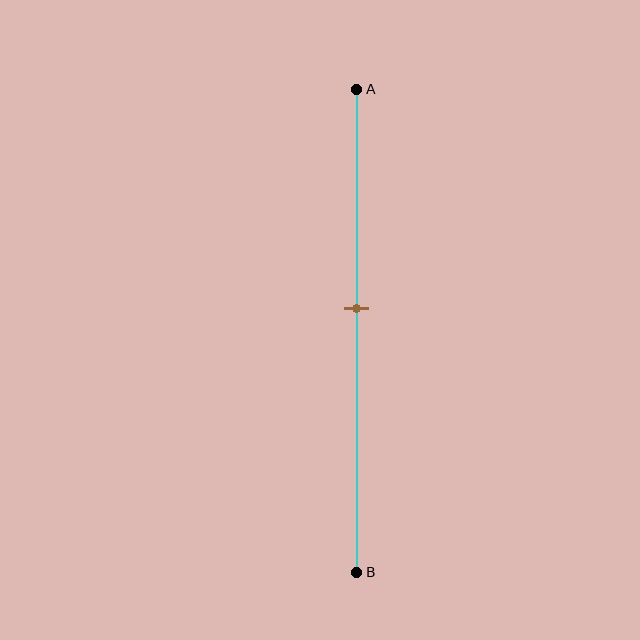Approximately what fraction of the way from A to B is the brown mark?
The brown mark is approximately 45% of the way from A to B.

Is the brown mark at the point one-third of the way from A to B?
No, the mark is at about 45% from A, not at the 33% one-third point.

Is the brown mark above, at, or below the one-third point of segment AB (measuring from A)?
The brown mark is below the one-third point of segment AB.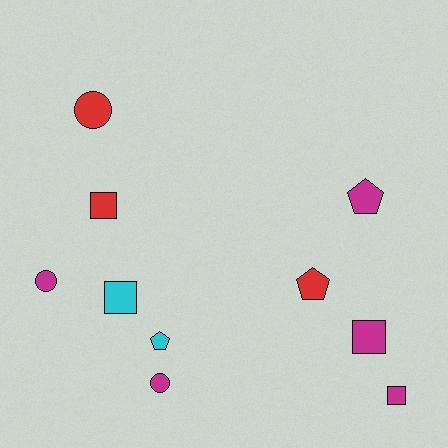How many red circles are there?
There is 1 red circle.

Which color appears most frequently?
Magenta, with 5 objects.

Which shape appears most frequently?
Square, with 4 objects.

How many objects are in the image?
There are 10 objects.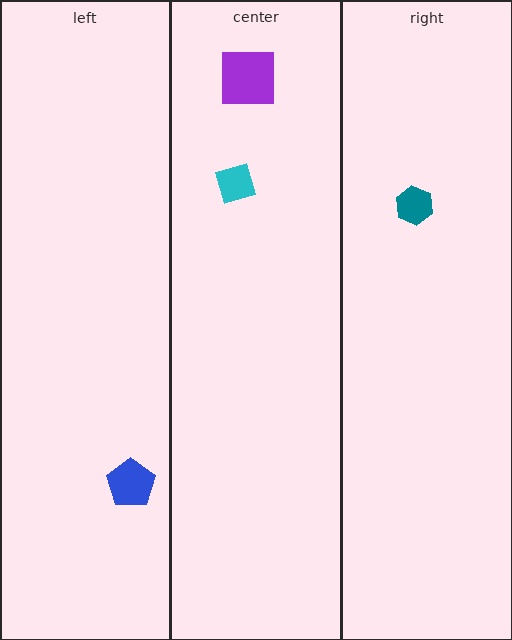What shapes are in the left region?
The blue pentagon.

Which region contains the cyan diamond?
The center region.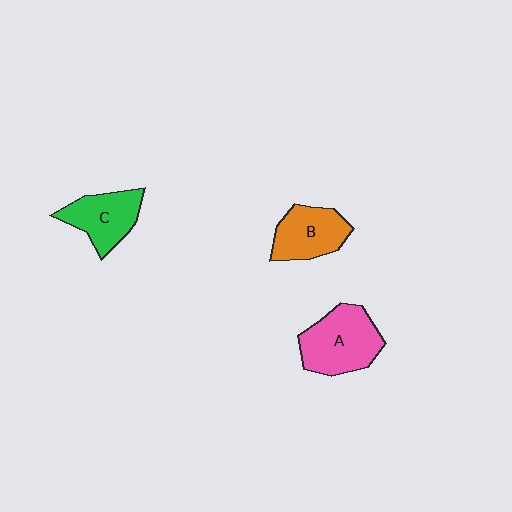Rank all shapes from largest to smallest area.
From largest to smallest: A (pink), B (orange), C (green).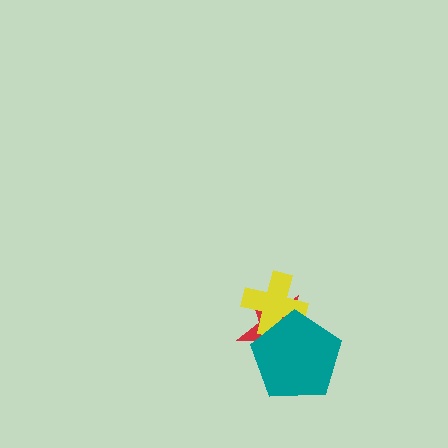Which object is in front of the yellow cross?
The teal pentagon is in front of the yellow cross.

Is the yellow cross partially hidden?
Yes, it is partially covered by another shape.